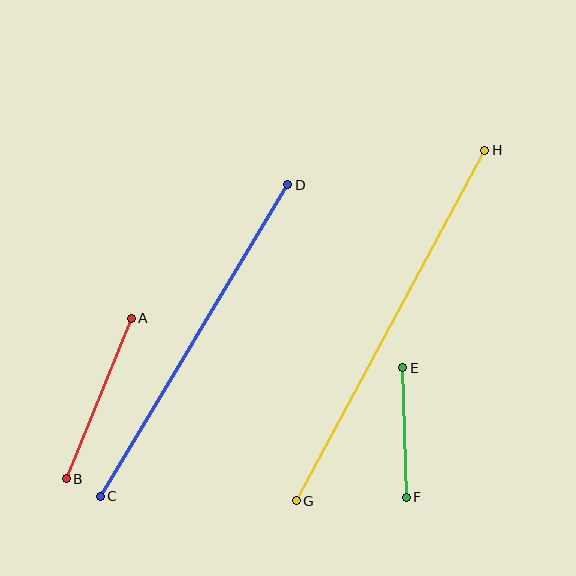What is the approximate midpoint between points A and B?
The midpoint is at approximately (99, 399) pixels.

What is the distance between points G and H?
The distance is approximately 398 pixels.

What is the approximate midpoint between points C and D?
The midpoint is at approximately (194, 341) pixels.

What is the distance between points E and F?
The distance is approximately 130 pixels.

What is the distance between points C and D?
The distance is approximately 363 pixels.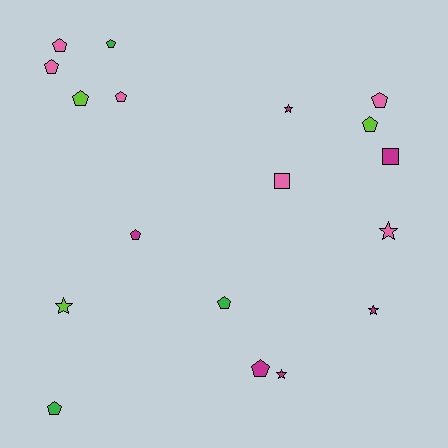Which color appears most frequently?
Pink, with 6 objects.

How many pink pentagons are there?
There are 4 pink pentagons.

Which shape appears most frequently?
Pentagon, with 11 objects.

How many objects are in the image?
There are 18 objects.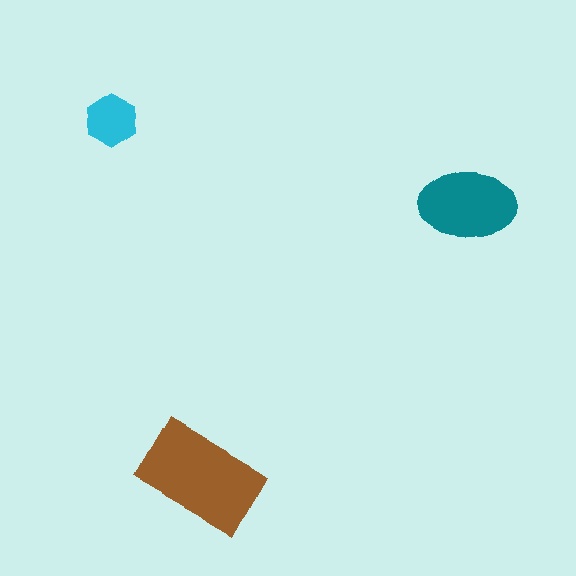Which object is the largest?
The brown rectangle.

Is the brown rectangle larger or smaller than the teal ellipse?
Larger.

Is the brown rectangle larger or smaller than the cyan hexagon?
Larger.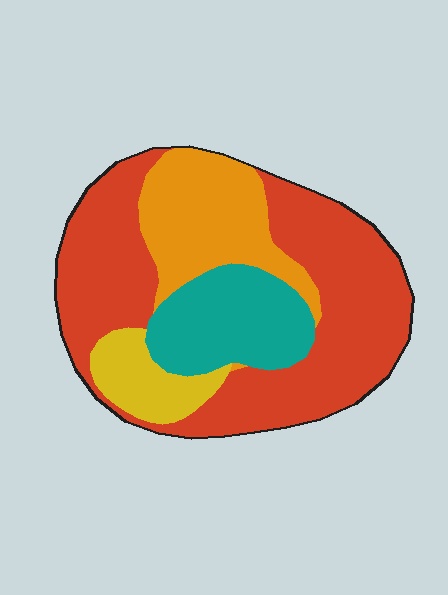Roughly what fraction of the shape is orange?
Orange covers roughly 20% of the shape.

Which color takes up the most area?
Red, at roughly 55%.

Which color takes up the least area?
Yellow, at roughly 10%.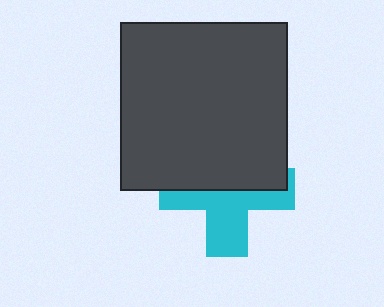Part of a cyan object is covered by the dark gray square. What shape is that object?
It is a cross.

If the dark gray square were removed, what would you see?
You would see the complete cyan cross.